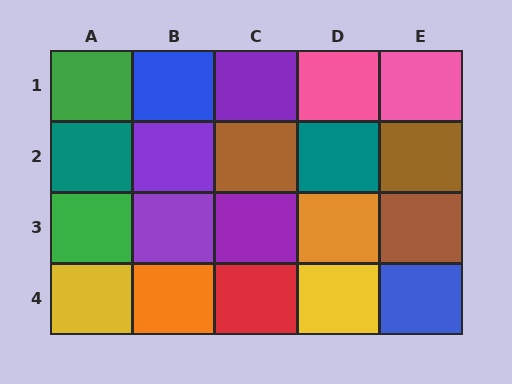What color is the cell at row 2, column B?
Purple.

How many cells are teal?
2 cells are teal.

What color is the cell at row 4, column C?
Red.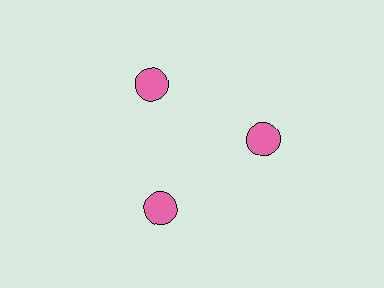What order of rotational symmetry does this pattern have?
This pattern has 3-fold rotational symmetry.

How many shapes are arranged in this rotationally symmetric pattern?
There are 3 shapes, arranged in 3 groups of 1.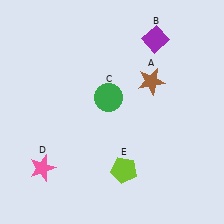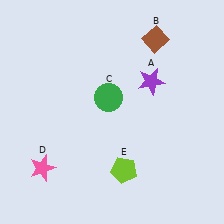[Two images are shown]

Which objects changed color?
A changed from brown to purple. B changed from purple to brown.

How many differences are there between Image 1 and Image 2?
There are 2 differences between the two images.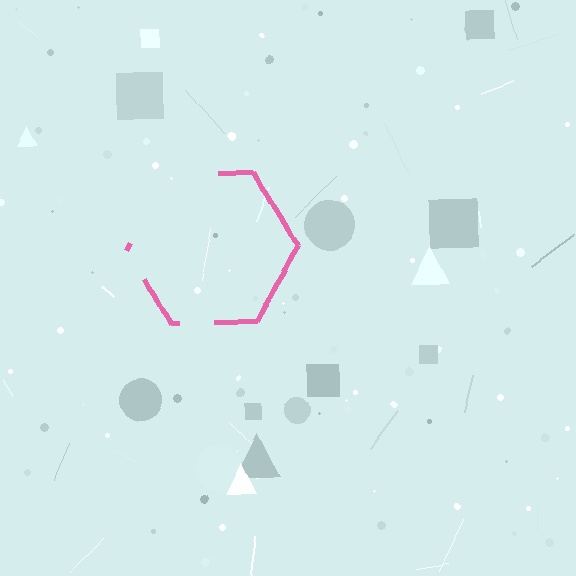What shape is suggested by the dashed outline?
The dashed outline suggests a hexagon.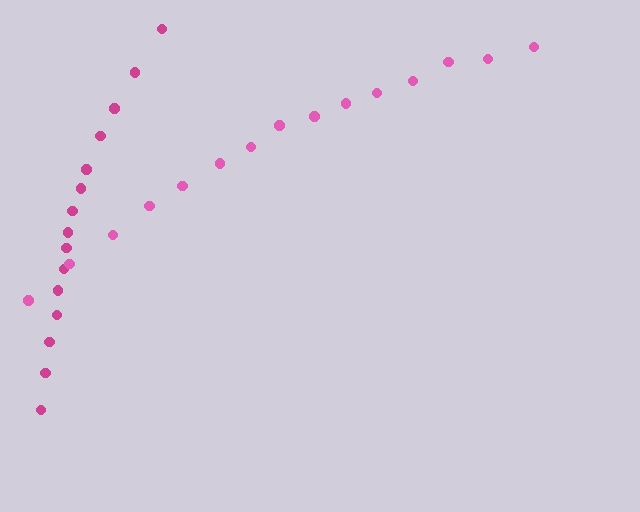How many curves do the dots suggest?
There are 2 distinct paths.